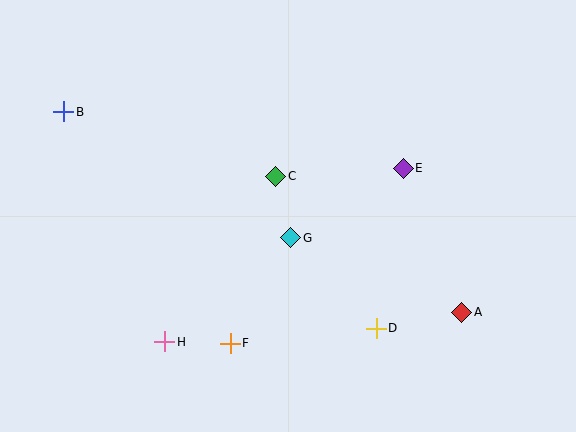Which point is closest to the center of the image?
Point G at (291, 238) is closest to the center.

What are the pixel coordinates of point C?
Point C is at (276, 176).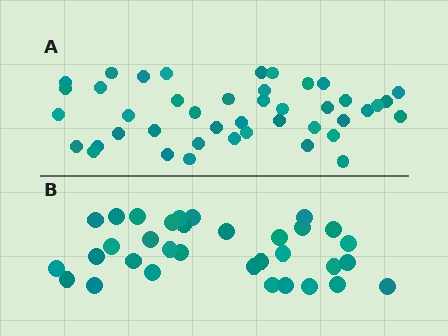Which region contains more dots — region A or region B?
Region A (the top region) has more dots.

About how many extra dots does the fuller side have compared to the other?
Region A has roughly 10 or so more dots than region B.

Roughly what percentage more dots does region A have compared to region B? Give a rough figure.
About 30% more.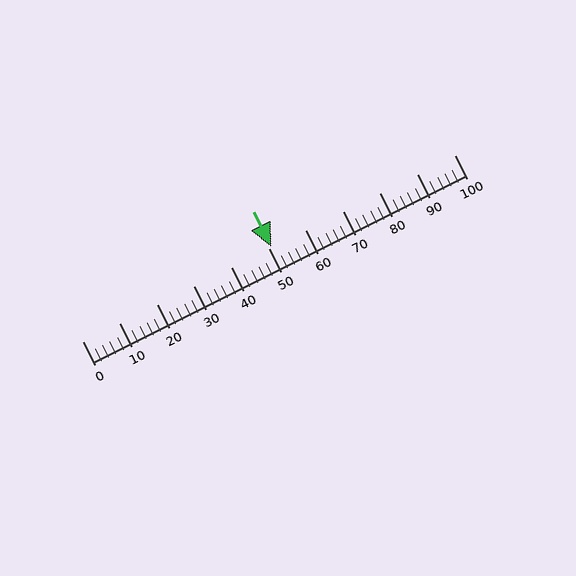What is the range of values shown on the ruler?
The ruler shows values from 0 to 100.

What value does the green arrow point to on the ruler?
The green arrow points to approximately 51.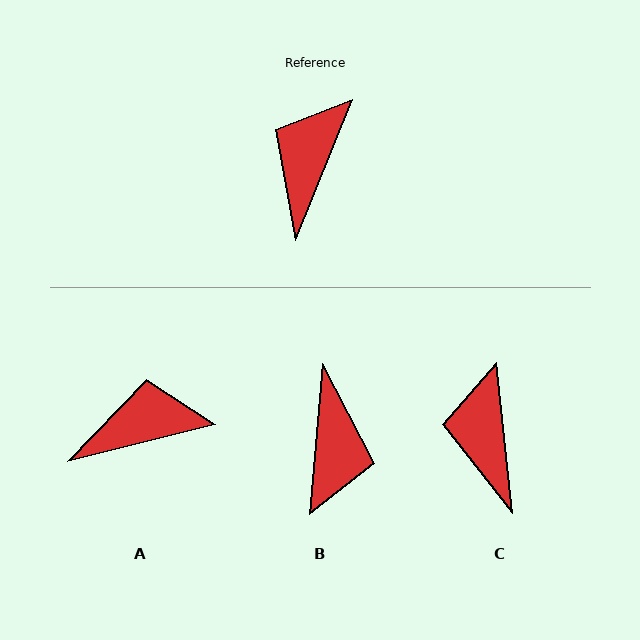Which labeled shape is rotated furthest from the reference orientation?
B, about 163 degrees away.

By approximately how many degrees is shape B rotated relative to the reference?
Approximately 163 degrees clockwise.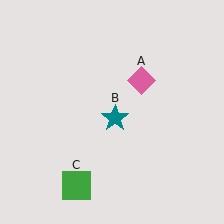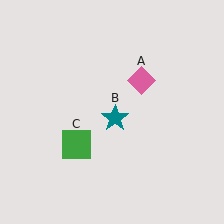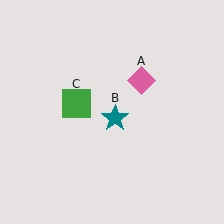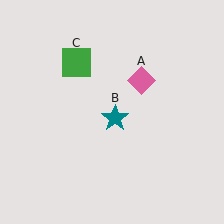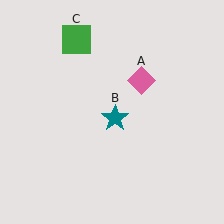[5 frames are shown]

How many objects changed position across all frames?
1 object changed position: green square (object C).